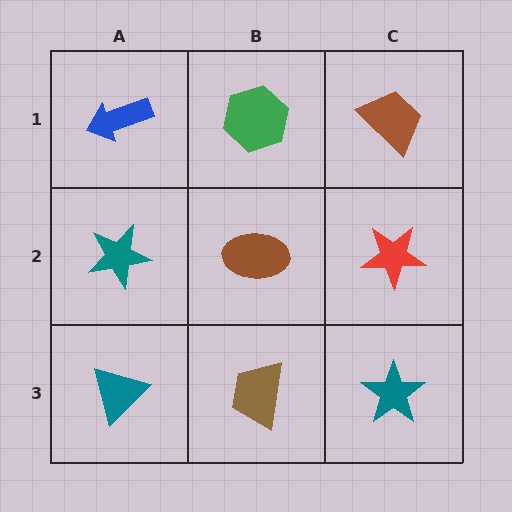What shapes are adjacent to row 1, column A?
A teal star (row 2, column A), a green hexagon (row 1, column B).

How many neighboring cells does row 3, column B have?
3.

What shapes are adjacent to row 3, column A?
A teal star (row 2, column A), a brown trapezoid (row 3, column B).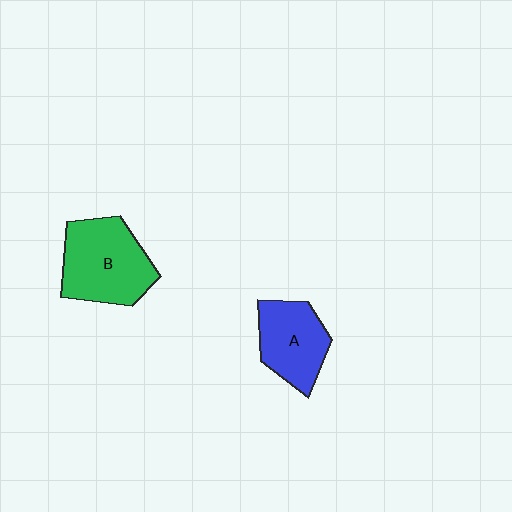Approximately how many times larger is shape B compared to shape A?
Approximately 1.3 times.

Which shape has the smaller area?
Shape A (blue).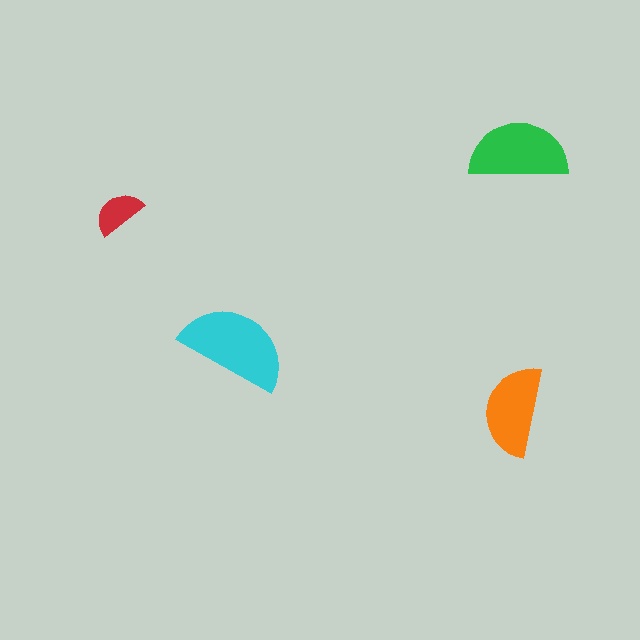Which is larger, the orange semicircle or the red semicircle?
The orange one.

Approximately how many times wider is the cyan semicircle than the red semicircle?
About 2 times wider.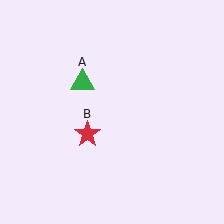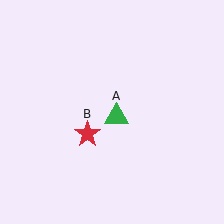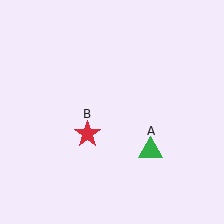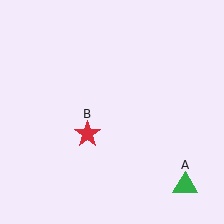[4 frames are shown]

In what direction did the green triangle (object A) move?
The green triangle (object A) moved down and to the right.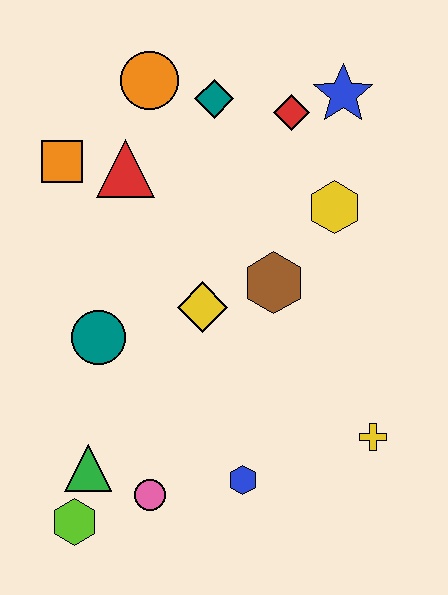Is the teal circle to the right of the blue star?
No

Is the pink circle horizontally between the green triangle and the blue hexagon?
Yes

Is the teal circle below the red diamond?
Yes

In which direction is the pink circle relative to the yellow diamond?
The pink circle is below the yellow diamond.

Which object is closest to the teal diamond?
The orange circle is closest to the teal diamond.